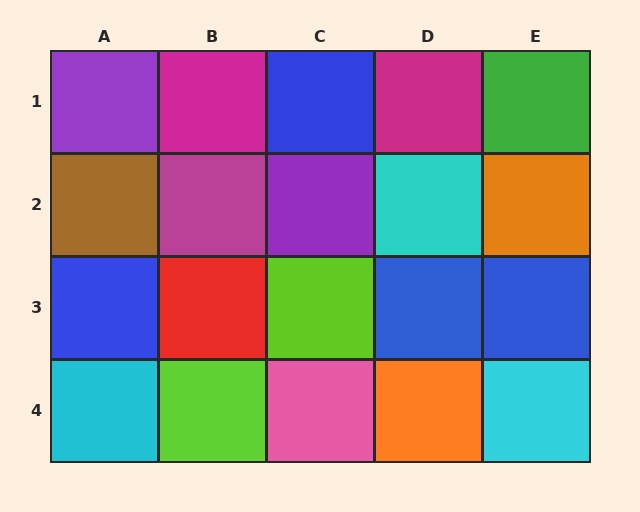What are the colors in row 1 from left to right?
Purple, magenta, blue, magenta, green.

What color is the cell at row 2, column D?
Cyan.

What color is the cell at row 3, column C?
Lime.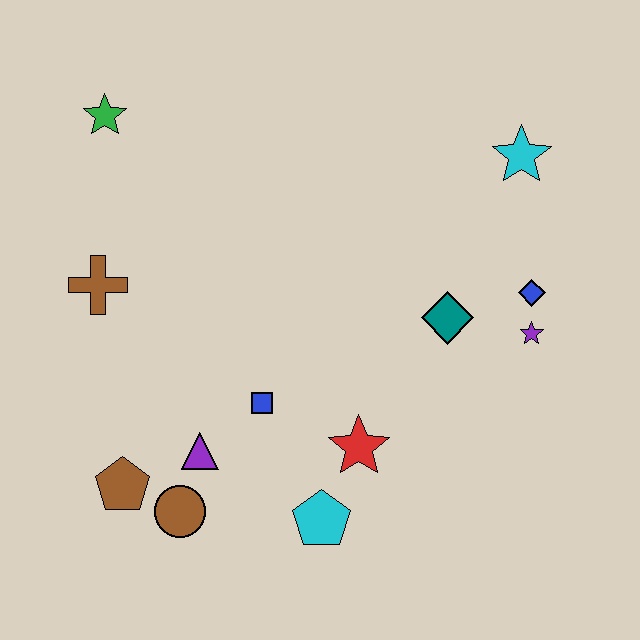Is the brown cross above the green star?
No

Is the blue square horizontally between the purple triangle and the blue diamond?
Yes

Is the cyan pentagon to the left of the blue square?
No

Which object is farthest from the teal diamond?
The green star is farthest from the teal diamond.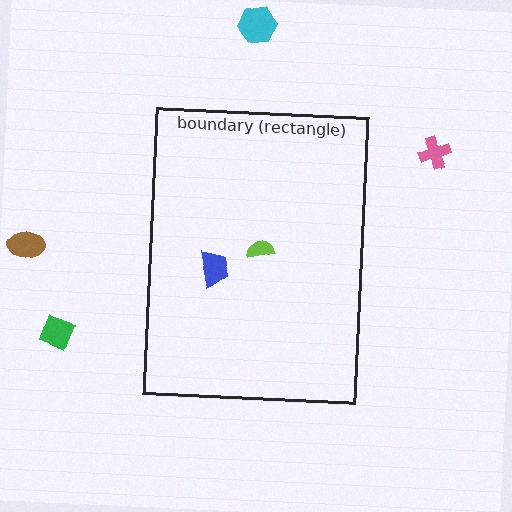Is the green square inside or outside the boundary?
Outside.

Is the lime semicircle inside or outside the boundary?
Inside.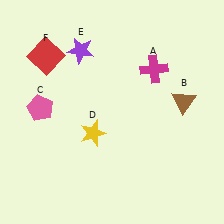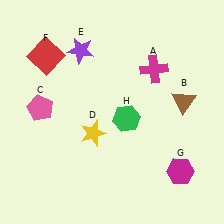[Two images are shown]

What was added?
A magenta hexagon (G), a green hexagon (H) were added in Image 2.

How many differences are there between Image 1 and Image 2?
There are 2 differences between the two images.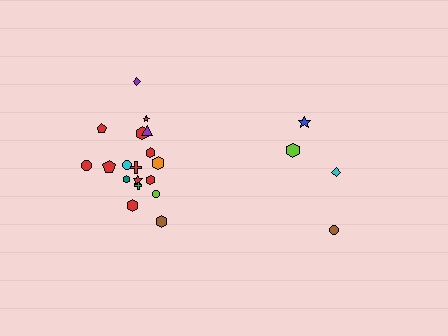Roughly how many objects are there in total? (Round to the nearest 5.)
Roughly 20 objects in total.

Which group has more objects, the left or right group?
The left group.